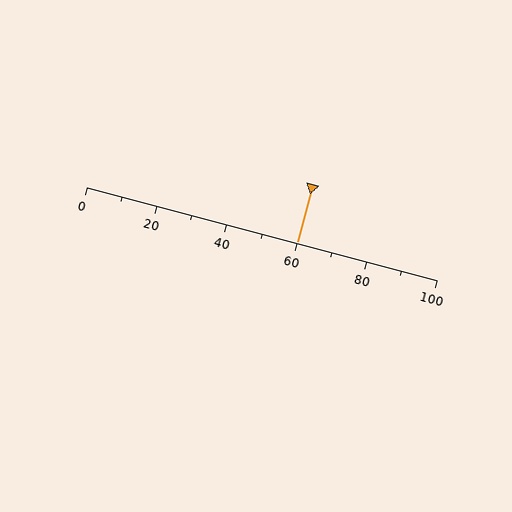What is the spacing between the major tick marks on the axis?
The major ticks are spaced 20 apart.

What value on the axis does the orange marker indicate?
The marker indicates approximately 60.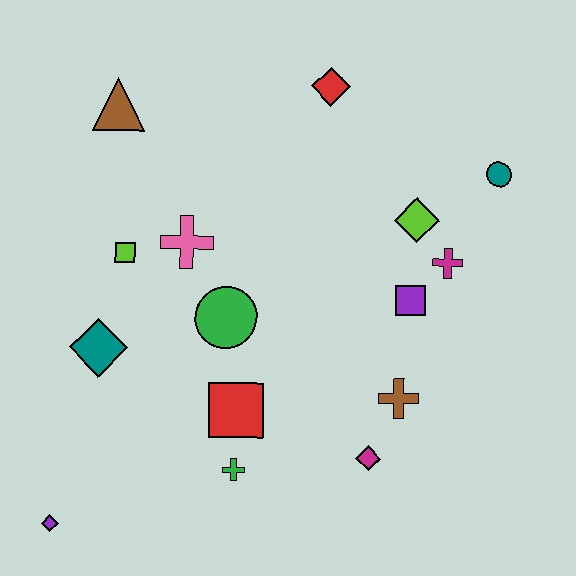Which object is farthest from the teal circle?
The purple diamond is farthest from the teal circle.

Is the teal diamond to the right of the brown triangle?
No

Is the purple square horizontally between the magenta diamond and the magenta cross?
Yes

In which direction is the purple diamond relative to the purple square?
The purple diamond is to the left of the purple square.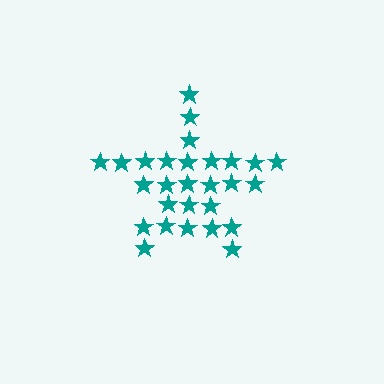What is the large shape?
The large shape is a star.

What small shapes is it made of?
It is made of small stars.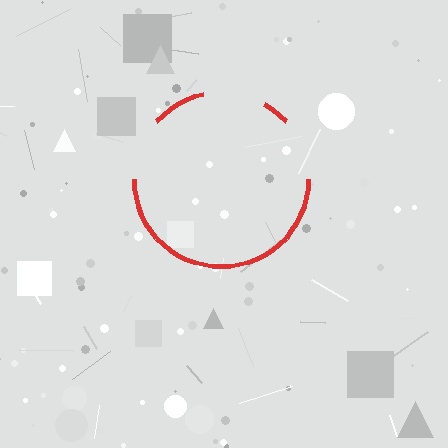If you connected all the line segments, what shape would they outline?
They would outline a circle.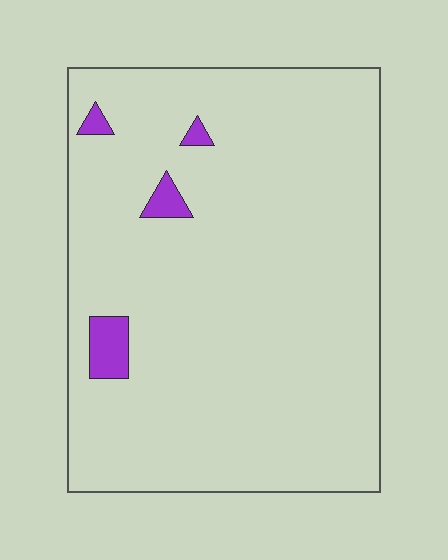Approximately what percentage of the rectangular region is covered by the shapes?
Approximately 5%.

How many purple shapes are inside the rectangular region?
4.